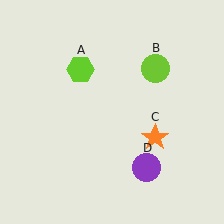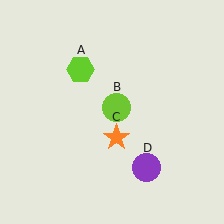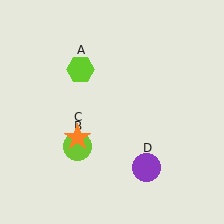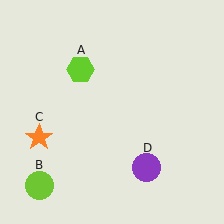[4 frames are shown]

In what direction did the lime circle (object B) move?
The lime circle (object B) moved down and to the left.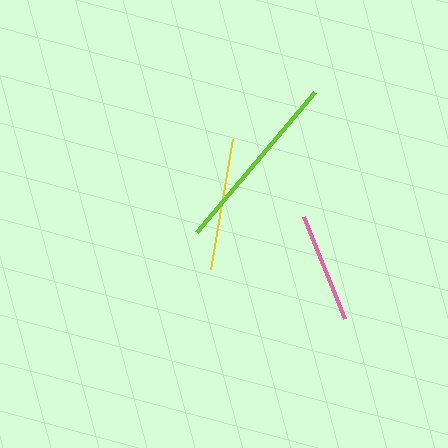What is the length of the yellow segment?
The yellow segment is approximately 132 pixels long.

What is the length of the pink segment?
The pink segment is approximately 109 pixels long.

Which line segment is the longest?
The lime line is the longest at approximately 183 pixels.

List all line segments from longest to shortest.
From longest to shortest: lime, yellow, pink.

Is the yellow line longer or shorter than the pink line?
The yellow line is longer than the pink line.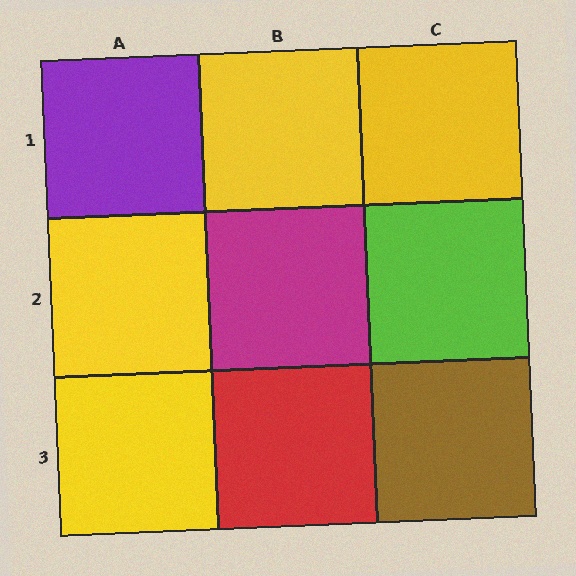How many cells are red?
1 cell is red.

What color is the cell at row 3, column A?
Yellow.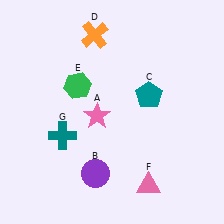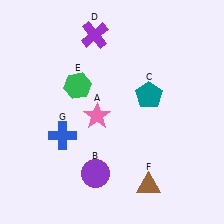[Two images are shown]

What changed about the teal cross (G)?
In Image 1, G is teal. In Image 2, it changed to blue.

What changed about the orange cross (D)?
In Image 1, D is orange. In Image 2, it changed to purple.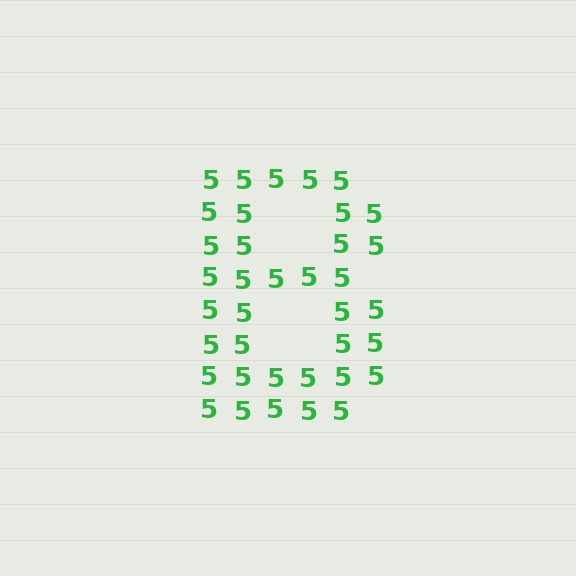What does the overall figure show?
The overall figure shows the letter B.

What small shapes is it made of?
It is made of small digit 5's.